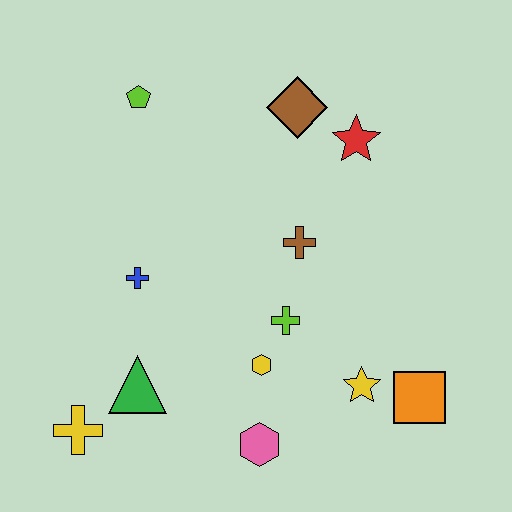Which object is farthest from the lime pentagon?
The orange square is farthest from the lime pentagon.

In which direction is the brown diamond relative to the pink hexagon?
The brown diamond is above the pink hexagon.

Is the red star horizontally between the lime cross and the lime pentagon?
No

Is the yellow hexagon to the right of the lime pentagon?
Yes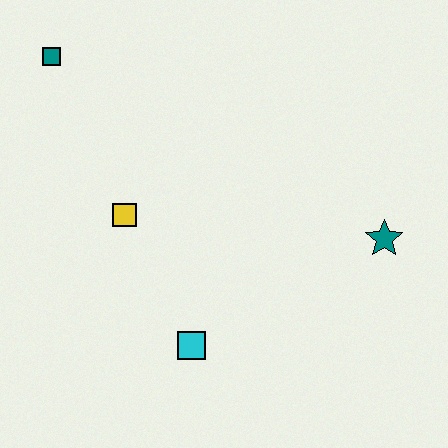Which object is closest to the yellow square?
The cyan square is closest to the yellow square.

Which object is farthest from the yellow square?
The teal star is farthest from the yellow square.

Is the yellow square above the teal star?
Yes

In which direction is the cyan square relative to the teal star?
The cyan square is to the left of the teal star.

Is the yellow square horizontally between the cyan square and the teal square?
Yes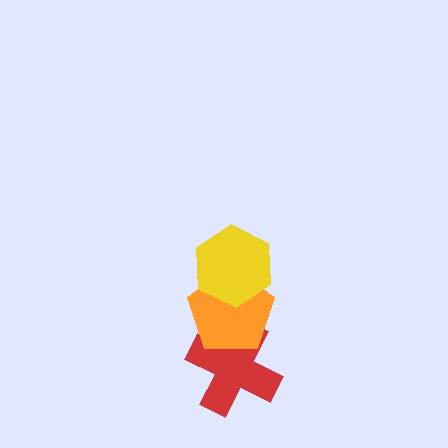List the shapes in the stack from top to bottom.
From top to bottom: the yellow hexagon, the orange pentagon, the red cross.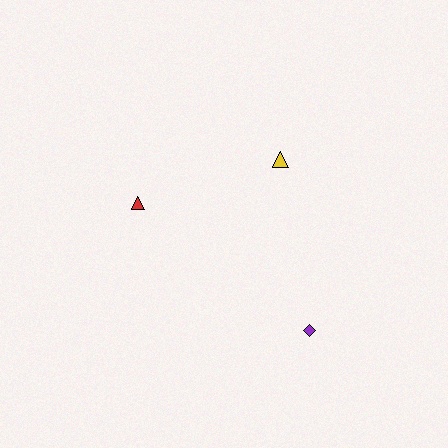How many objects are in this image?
There are 3 objects.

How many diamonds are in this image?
There is 1 diamond.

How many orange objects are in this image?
There are no orange objects.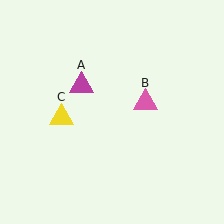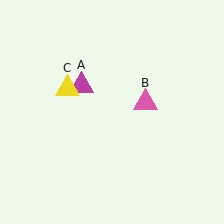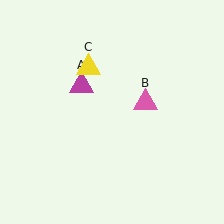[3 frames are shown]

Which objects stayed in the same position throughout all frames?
Magenta triangle (object A) and pink triangle (object B) remained stationary.